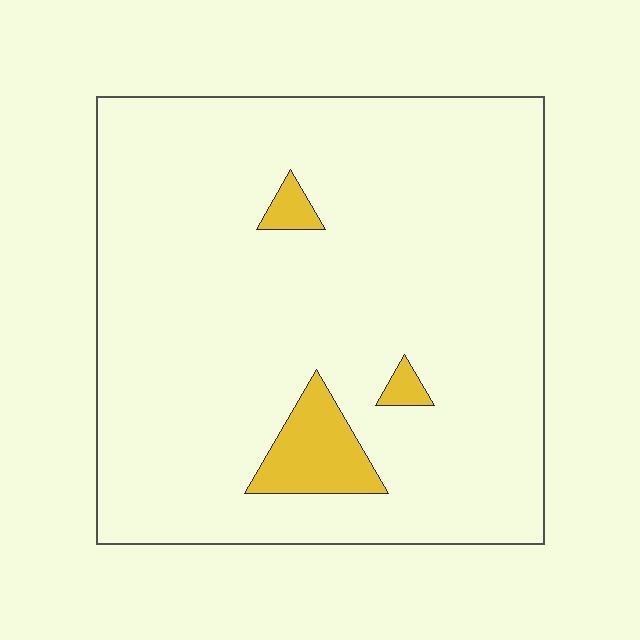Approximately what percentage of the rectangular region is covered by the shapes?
Approximately 5%.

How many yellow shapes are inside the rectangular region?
3.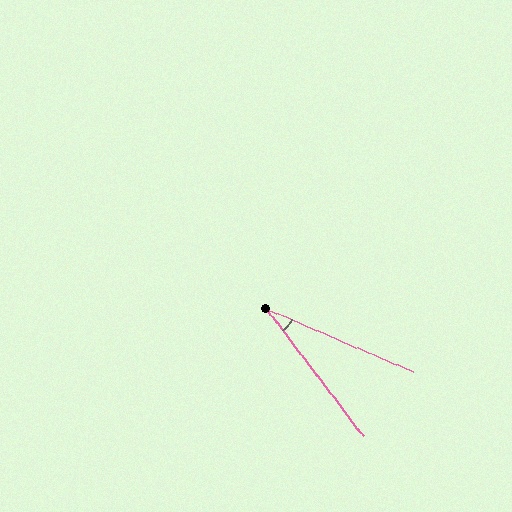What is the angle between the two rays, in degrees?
Approximately 29 degrees.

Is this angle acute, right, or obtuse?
It is acute.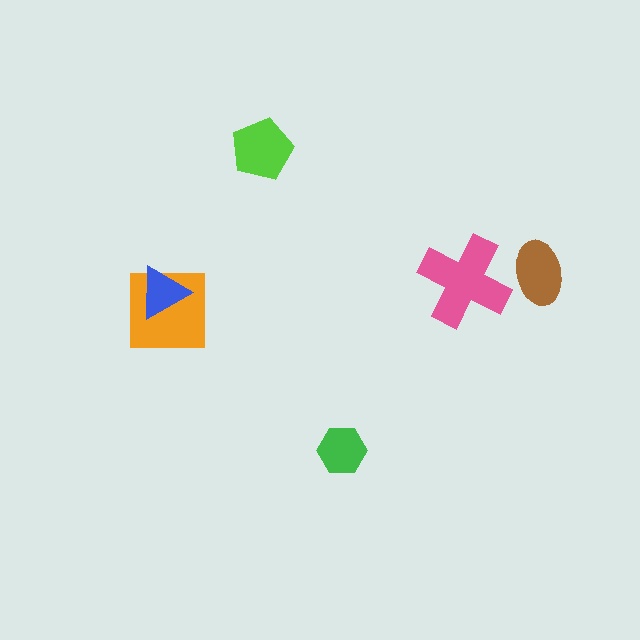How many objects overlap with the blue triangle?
1 object overlaps with the blue triangle.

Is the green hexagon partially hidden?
No, no other shape covers it.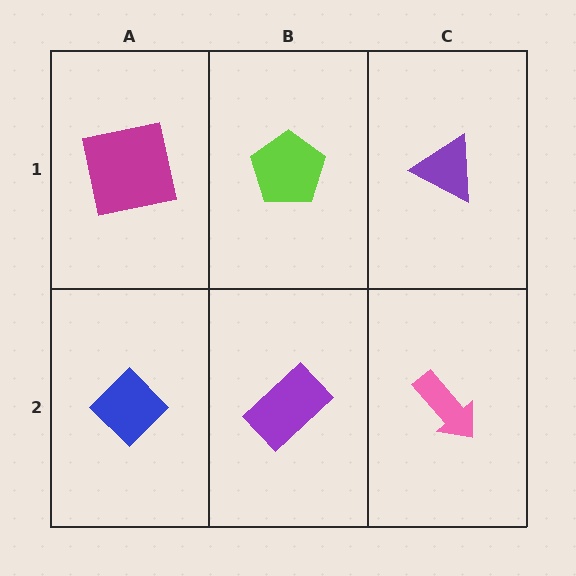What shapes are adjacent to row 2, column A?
A magenta square (row 1, column A), a purple rectangle (row 2, column B).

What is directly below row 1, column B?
A purple rectangle.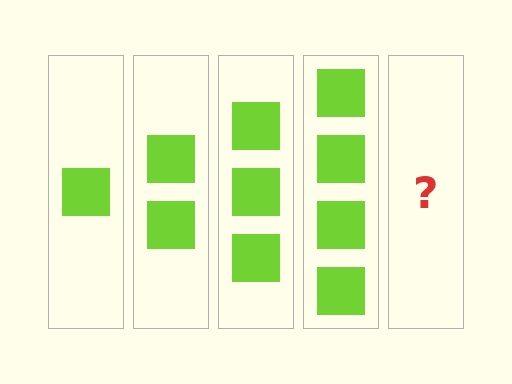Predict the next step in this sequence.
The next step is 5 squares.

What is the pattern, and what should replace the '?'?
The pattern is that each step adds one more square. The '?' should be 5 squares.